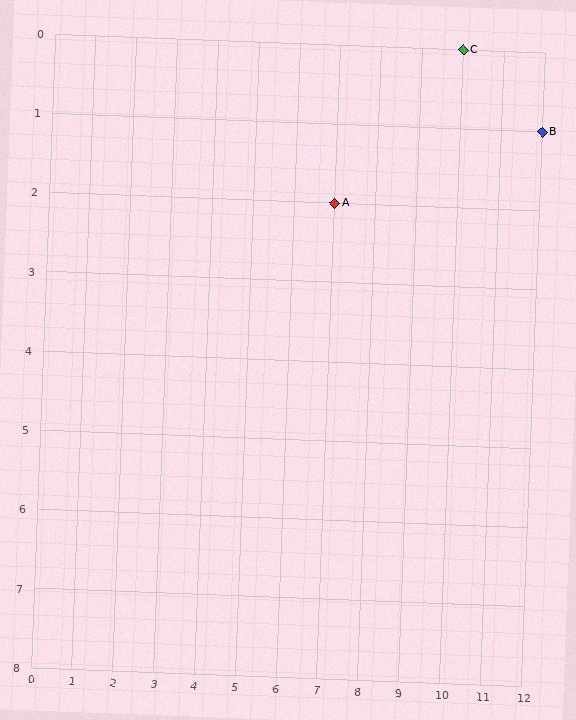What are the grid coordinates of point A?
Point A is at grid coordinates (7, 2).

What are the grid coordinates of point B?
Point B is at grid coordinates (12, 1).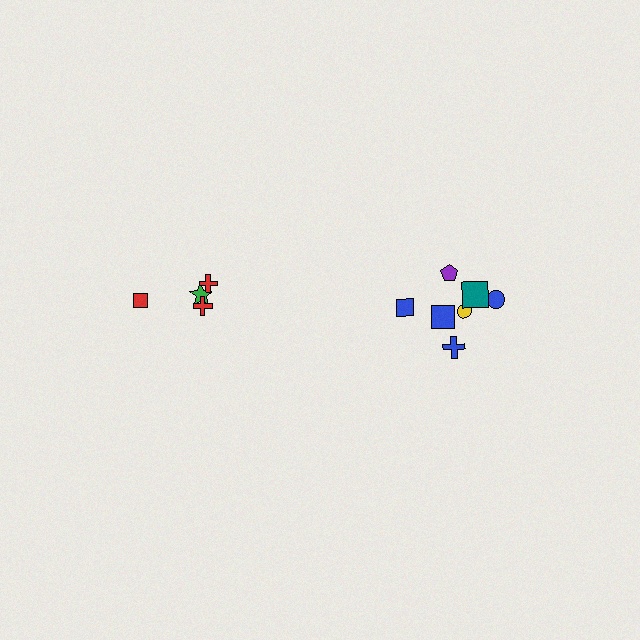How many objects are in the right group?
There are 7 objects.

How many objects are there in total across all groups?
There are 11 objects.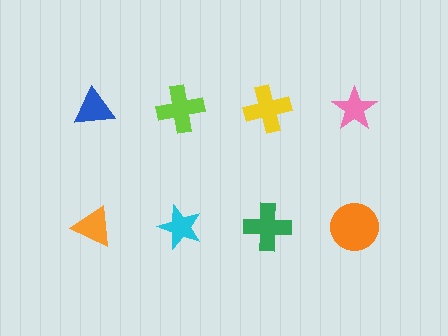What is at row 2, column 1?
An orange triangle.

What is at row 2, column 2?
A cyan star.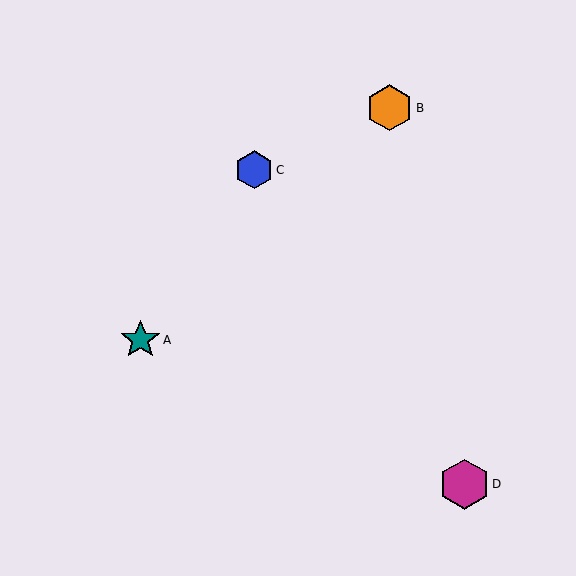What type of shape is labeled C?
Shape C is a blue hexagon.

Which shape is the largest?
The magenta hexagon (labeled D) is the largest.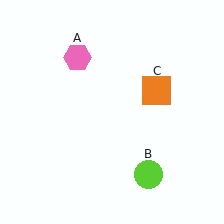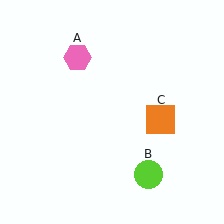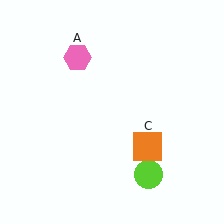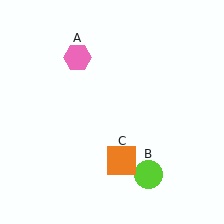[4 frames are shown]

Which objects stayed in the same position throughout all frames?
Pink hexagon (object A) and lime circle (object B) remained stationary.